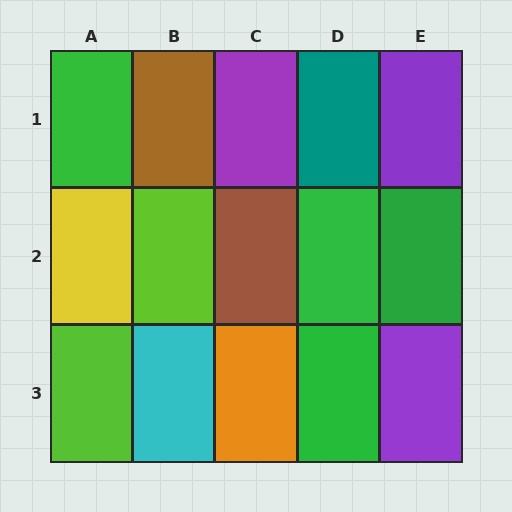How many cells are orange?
1 cell is orange.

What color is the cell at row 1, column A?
Green.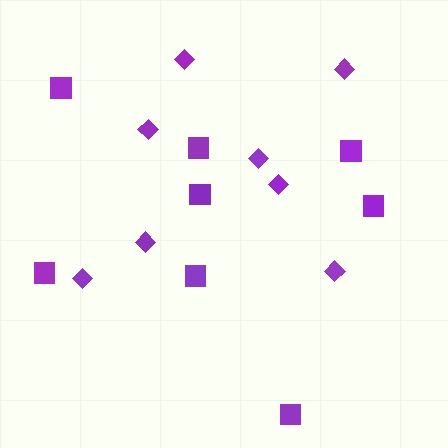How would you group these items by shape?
There are 2 groups: one group of squares (8) and one group of diamonds (8).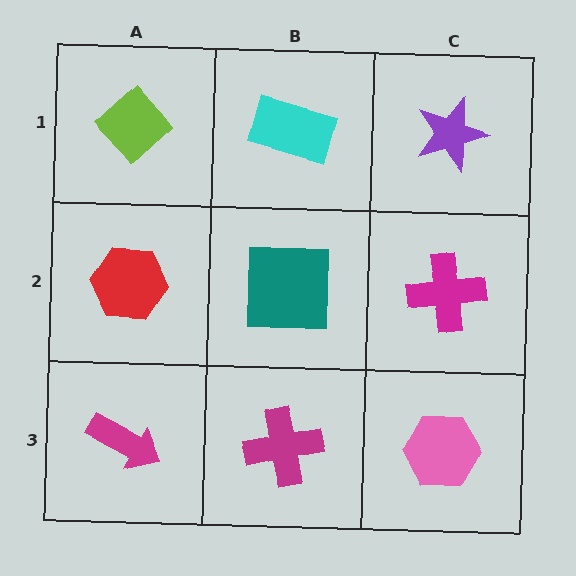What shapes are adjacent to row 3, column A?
A red hexagon (row 2, column A), a magenta cross (row 3, column B).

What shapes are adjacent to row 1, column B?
A teal square (row 2, column B), a lime diamond (row 1, column A), a purple star (row 1, column C).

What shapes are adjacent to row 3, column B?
A teal square (row 2, column B), a magenta arrow (row 3, column A), a pink hexagon (row 3, column C).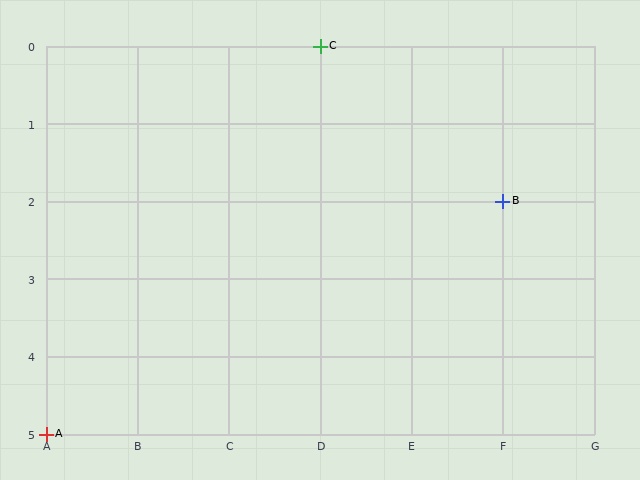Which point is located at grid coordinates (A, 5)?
Point A is at (A, 5).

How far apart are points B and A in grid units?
Points B and A are 5 columns and 3 rows apart (about 5.8 grid units diagonally).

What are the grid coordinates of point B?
Point B is at grid coordinates (F, 2).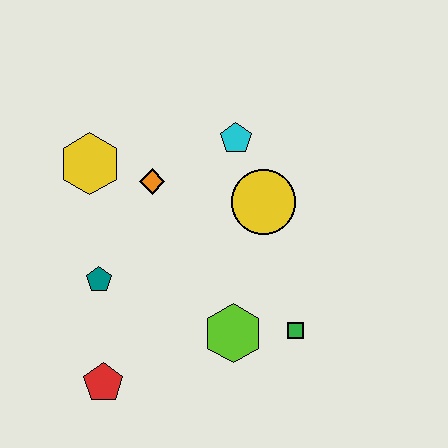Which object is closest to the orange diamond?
The yellow hexagon is closest to the orange diamond.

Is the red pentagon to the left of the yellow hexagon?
No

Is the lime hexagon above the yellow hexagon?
No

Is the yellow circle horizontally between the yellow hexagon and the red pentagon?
No